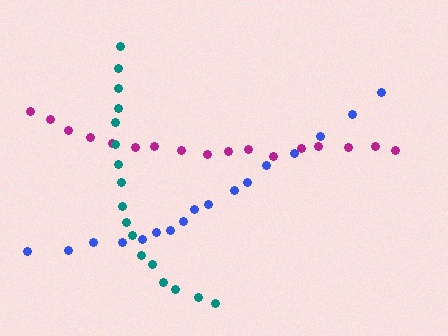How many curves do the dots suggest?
There are 3 distinct paths.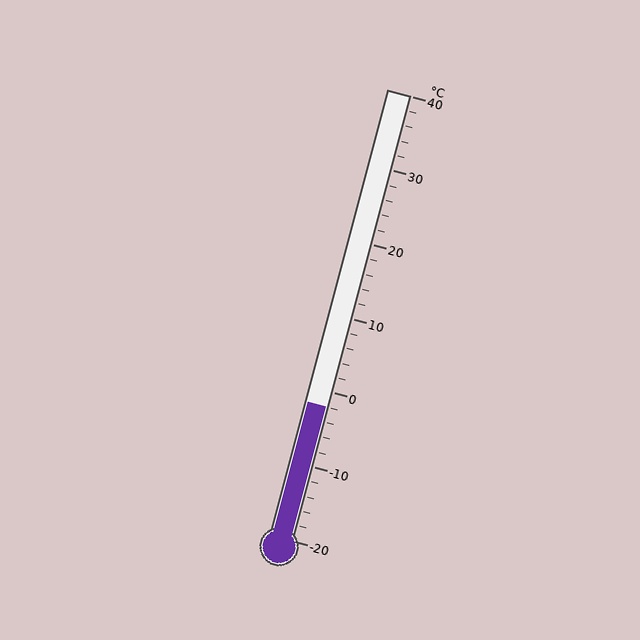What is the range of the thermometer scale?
The thermometer scale ranges from -20°C to 40°C.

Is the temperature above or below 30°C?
The temperature is below 30°C.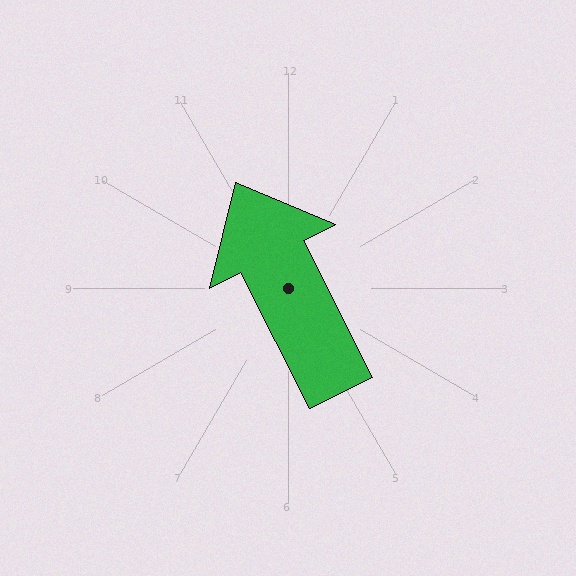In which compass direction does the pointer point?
Northwest.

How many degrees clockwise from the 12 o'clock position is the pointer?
Approximately 333 degrees.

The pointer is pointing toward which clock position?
Roughly 11 o'clock.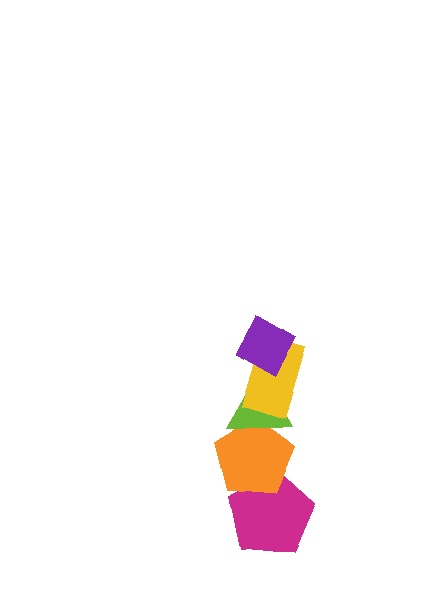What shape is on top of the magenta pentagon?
The orange pentagon is on top of the magenta pentagon.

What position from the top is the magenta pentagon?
The magenta pentagon is 5th from the top.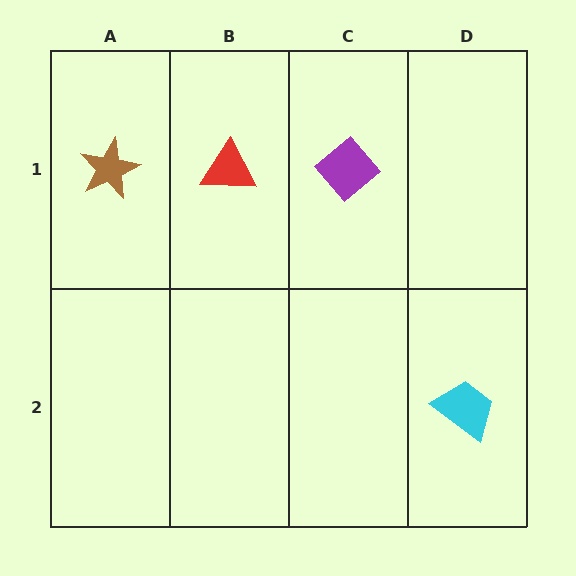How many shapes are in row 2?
1 shape.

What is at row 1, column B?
A red triangle.